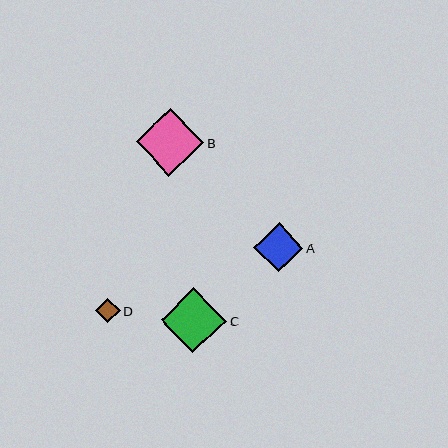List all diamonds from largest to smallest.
From largest to smallest: B, C, A, D.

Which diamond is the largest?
Diamond B is the largest with a size of approximately 68 pixels.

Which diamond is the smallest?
Diamond D is the smallest with a size of approximately 24 pixels.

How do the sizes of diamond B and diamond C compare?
Diamond B and diamond C are approximately the same size.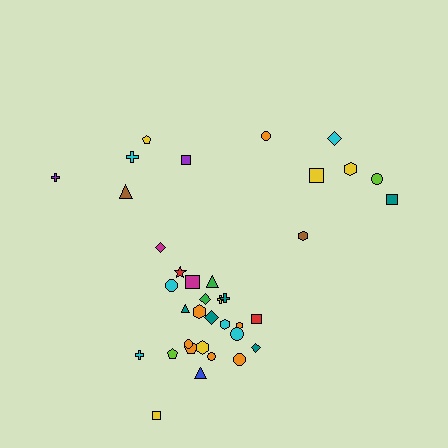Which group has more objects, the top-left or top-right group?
The top-right group.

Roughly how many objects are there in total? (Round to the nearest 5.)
Roughly 35 objects in total.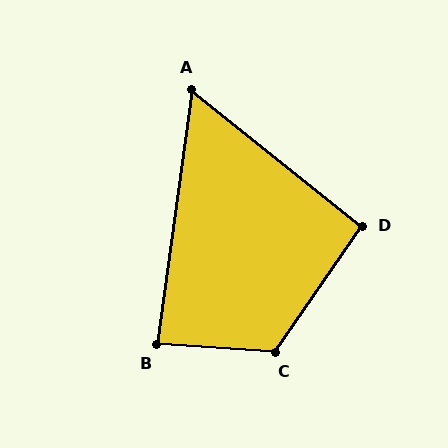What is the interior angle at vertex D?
Approximately 94 degrees (approximately right).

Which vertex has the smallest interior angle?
A, at approximately 59 degrees.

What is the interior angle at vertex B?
Approximately 86 degrees (approximately right).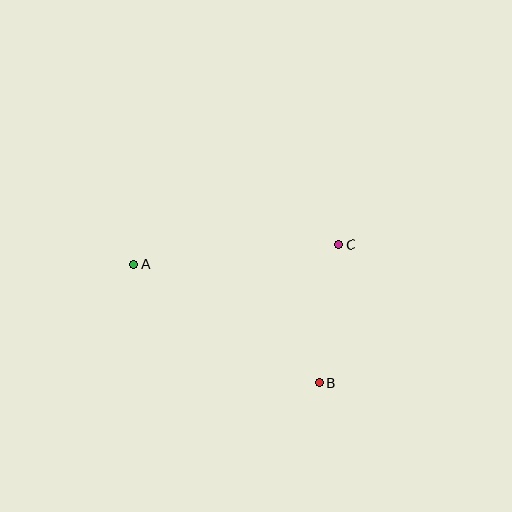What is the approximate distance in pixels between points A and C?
The distance between A and C is approximately 206 pixels.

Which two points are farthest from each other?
Points A and B are farthest from each other.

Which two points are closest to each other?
Points B and C are closest to each other.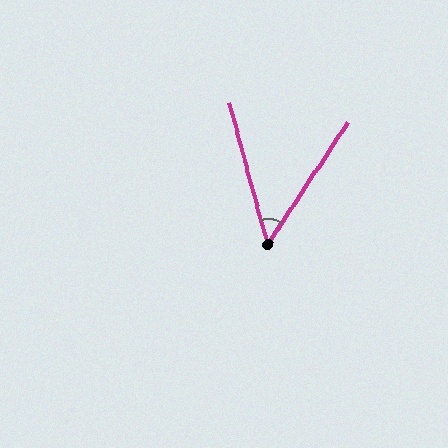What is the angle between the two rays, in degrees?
Approximately 48 degrees.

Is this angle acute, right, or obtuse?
It is acute.